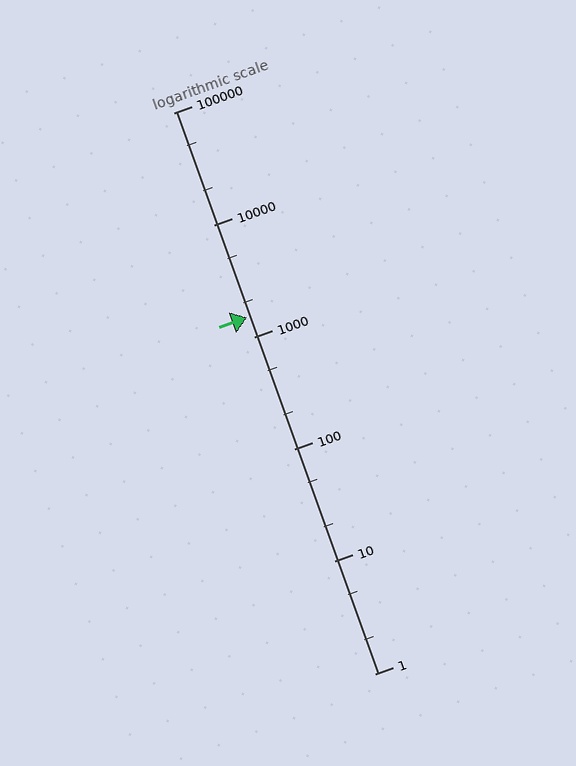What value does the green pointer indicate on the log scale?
The pointer indicates approximately 1500.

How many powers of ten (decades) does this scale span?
The scale spans 5 decades, from 1 to 100000.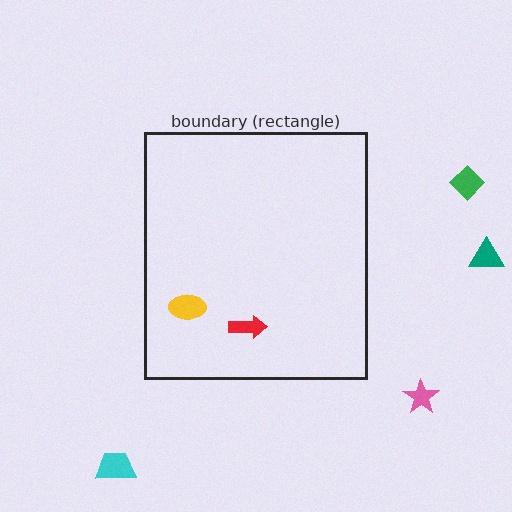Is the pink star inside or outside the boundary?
Outside.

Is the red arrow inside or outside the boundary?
Inside.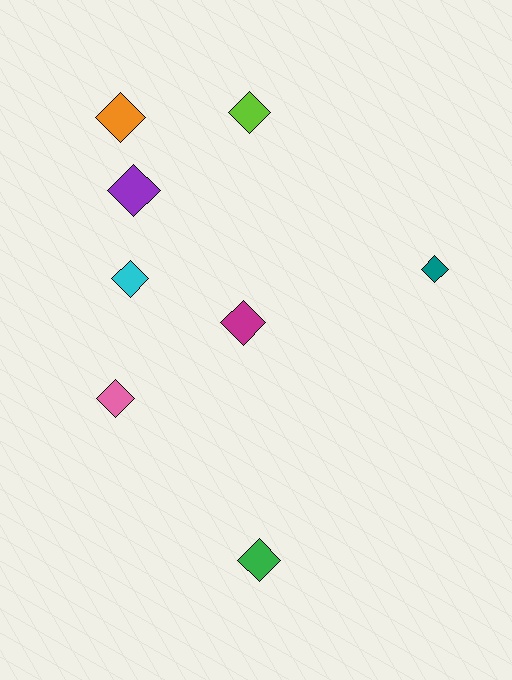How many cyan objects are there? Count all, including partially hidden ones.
There is 1 cyan object.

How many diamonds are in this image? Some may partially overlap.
There are 8 diamonds.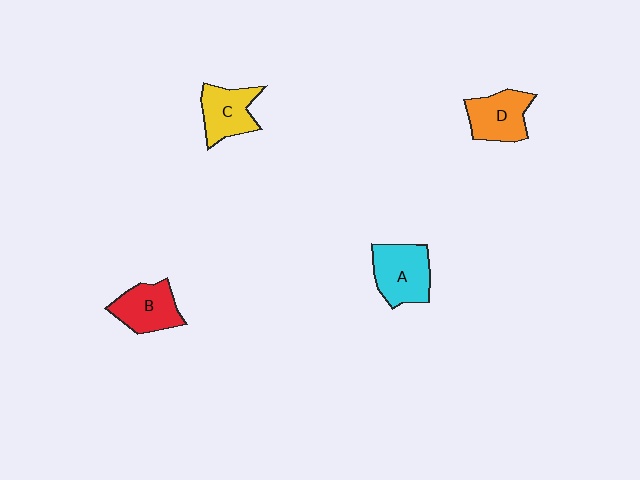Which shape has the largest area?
Shape A (cyan).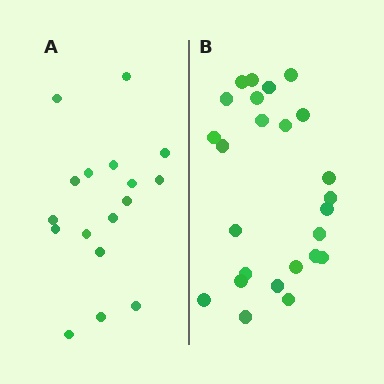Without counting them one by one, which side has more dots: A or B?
Region B (the right region) has more dots.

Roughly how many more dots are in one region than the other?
Region B has roughly 8 or so more dots than region A.